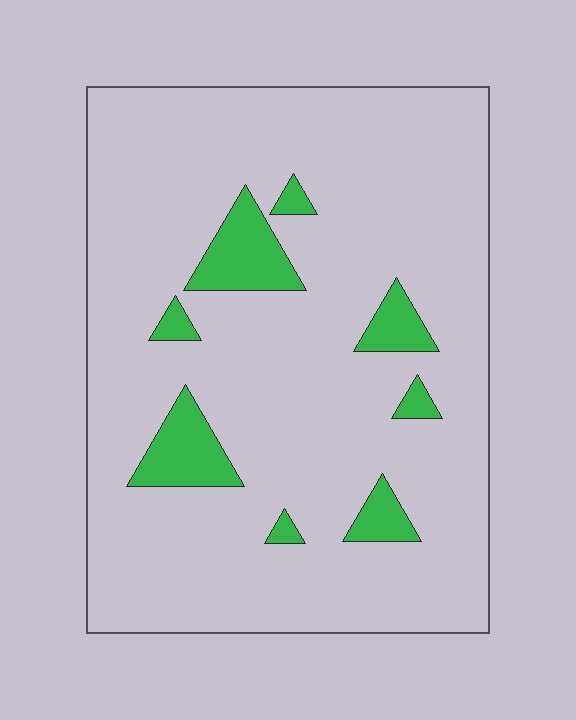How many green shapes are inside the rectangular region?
8.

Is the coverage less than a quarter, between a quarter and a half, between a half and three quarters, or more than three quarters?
Less than a quarter.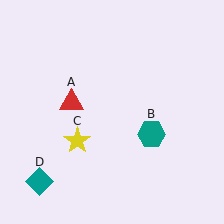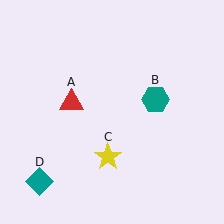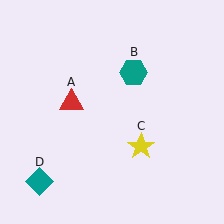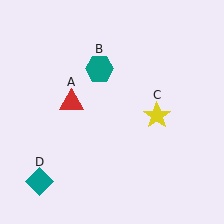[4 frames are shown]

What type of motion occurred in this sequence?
The teal hexagon (object B), yellow star (object C) rotated counterclockwise around the center of the scene.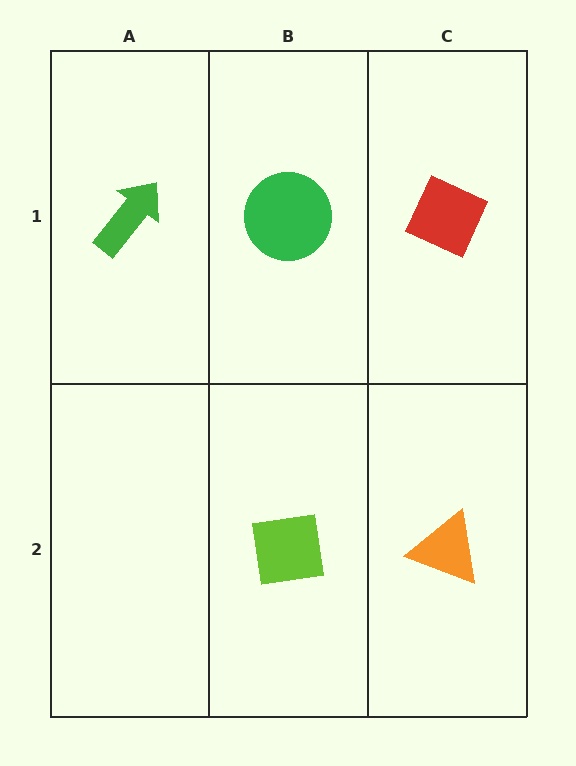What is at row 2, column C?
An orange triangle.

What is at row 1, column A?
A green arrow.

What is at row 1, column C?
A red diamond.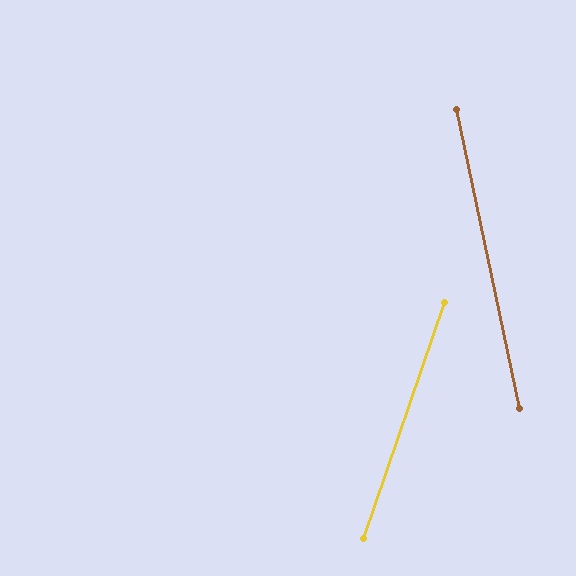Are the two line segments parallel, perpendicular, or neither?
Neither parallel nor perpendicular — they differ by about 31°.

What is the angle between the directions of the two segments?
Approximately 31 degrees.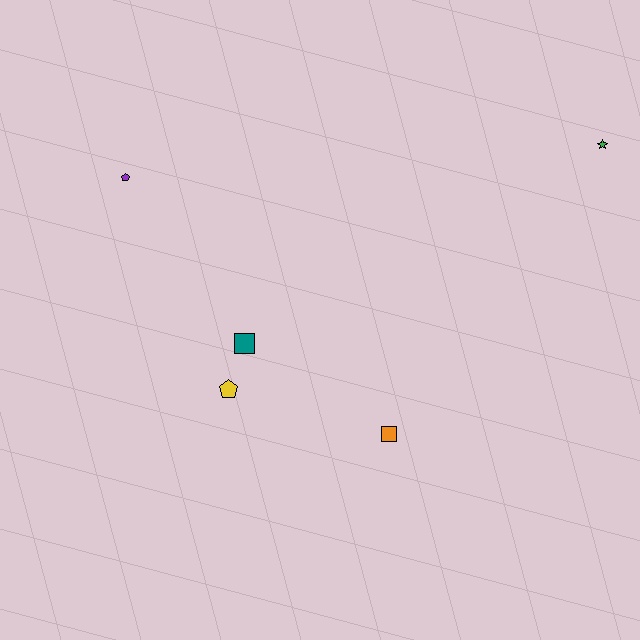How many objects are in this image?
There are 5 objects.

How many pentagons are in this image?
There are 2 pentagons.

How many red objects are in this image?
There are no red objects.